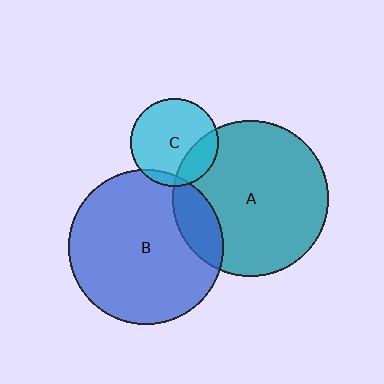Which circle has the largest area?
Circle A (teal).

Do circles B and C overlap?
Yes.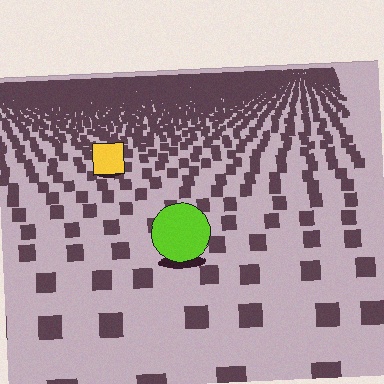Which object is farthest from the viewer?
The yellow square is farthest from the viewer. It appears smaller and the ground texture around it is denser.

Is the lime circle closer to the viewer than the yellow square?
Yes. The lime circle is closer — you can tell from the texture gradient: the ground texture is coarser near it.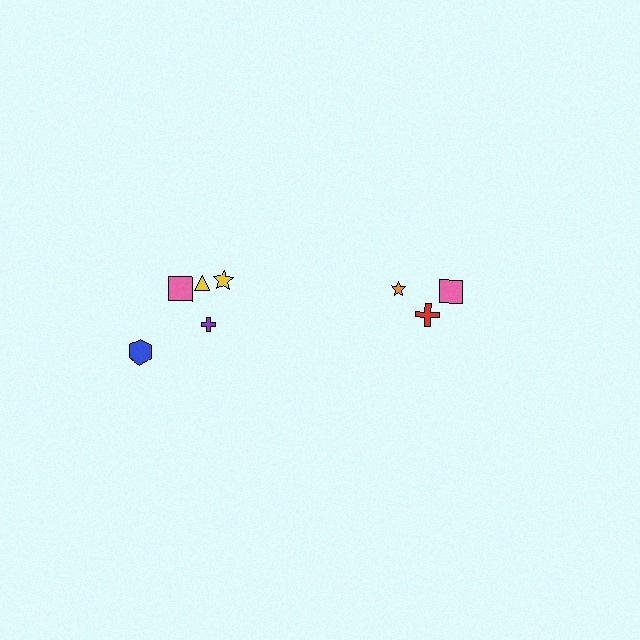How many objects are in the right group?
There are 3 objects.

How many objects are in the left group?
There are 5 objects.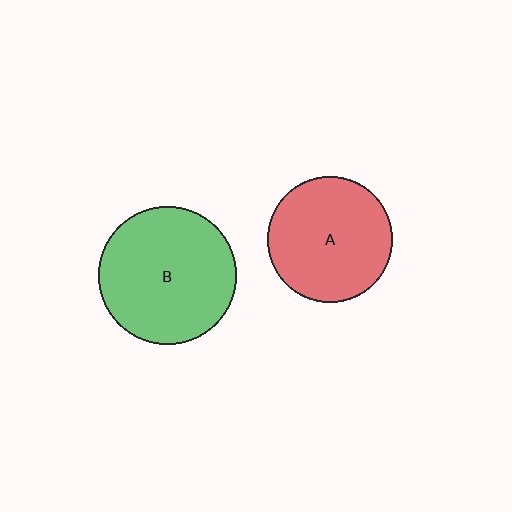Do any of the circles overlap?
No, none of the circles overlap.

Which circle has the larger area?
Circle B (green).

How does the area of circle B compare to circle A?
Approximately 1.2 times.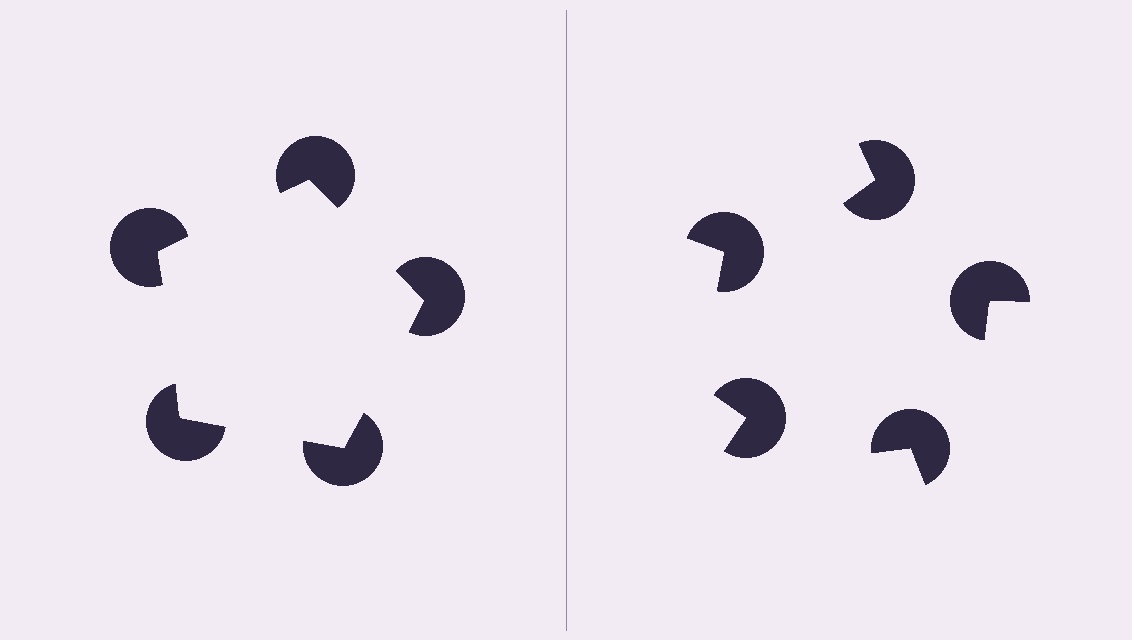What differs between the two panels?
The pac-man discs are positioned identically on both sides; only the wedge orientations differ. On the left they align to a pentagon; on the right they are misaligned.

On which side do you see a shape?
An illusory pentagon appears on the left side. On the right side the wedge cuts are rotated, so no coherent shape forms.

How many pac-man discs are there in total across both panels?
10 — 5 on each side.